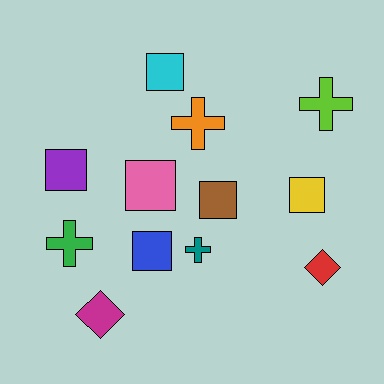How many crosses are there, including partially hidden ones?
There are 4 crosses.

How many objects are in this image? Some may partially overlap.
There are 12 objects.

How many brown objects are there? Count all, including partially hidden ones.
There is 1 brown object.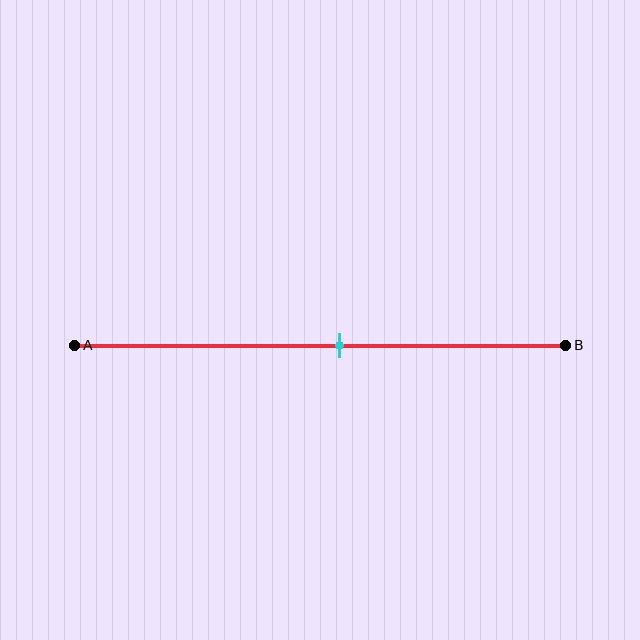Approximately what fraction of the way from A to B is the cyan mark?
The cyan mark is approximately 55% of the way from A to B.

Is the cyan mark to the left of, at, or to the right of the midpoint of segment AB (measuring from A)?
The cyan mark is to the right of the midpoint of segment AB.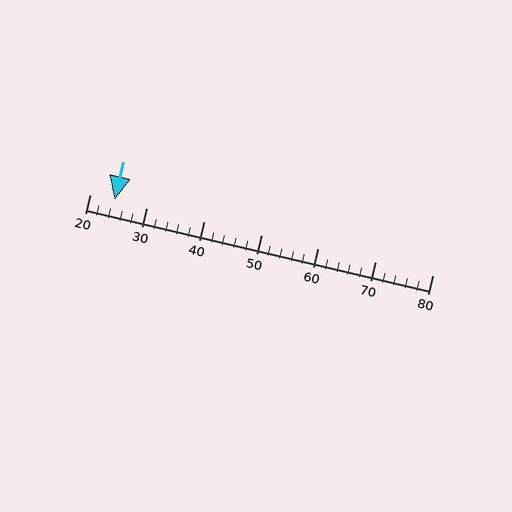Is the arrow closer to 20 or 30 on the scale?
The arrow is closer to 20.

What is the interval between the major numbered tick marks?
The major tick marks are spaced 10 units apart.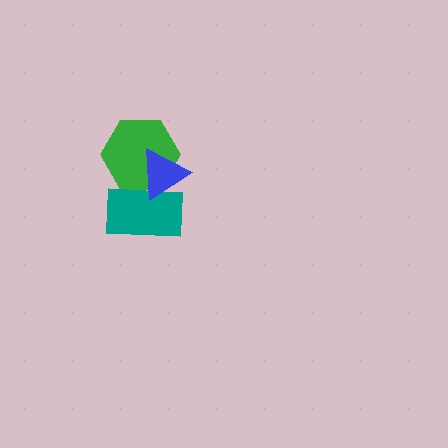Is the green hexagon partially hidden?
Yes, it is partially covered by another shape.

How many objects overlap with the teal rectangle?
2 objects overlap with the teal rectangle.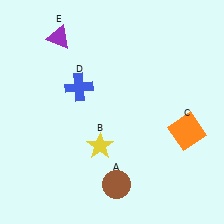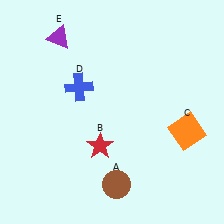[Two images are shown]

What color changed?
The star (B) changed from yellow in Image 1 to red in Image 2.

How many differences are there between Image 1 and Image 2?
There is 1 difference between the two images.